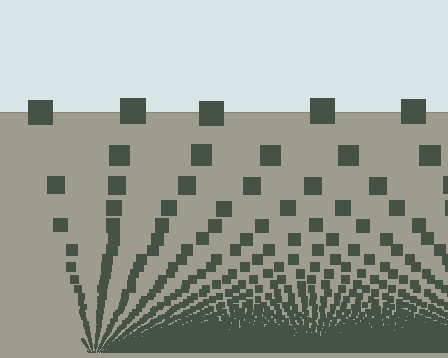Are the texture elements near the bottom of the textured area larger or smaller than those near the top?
Smaller. The gradient is inverted — elements near the bottom are smaller and denser.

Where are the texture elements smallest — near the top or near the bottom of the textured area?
Near the bottom.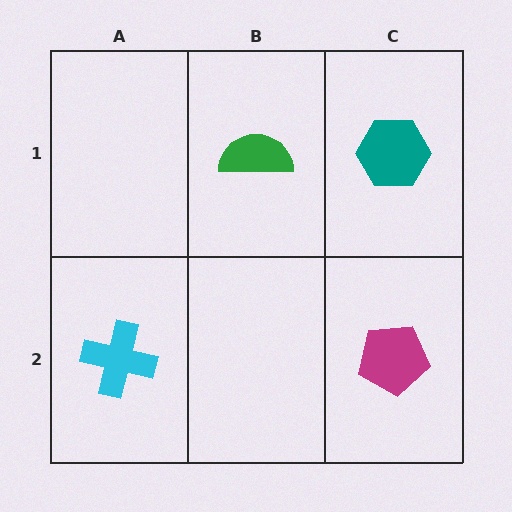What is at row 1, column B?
A green semicircle.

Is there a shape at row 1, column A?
No, that cell is empty.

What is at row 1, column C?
A teal hexagon.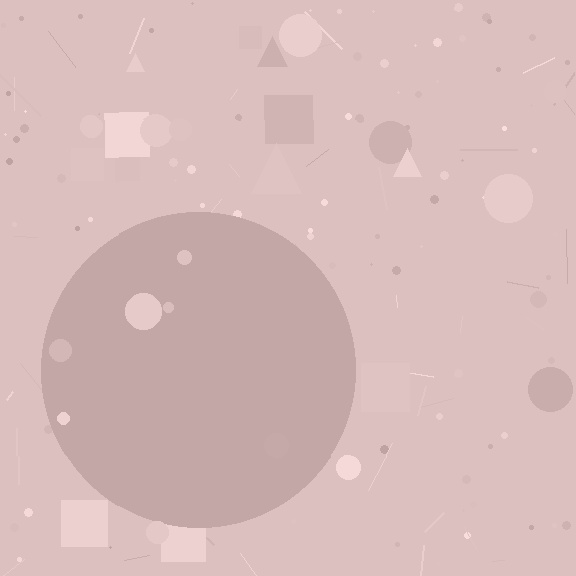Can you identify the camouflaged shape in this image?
The camouflaged shape is a circle.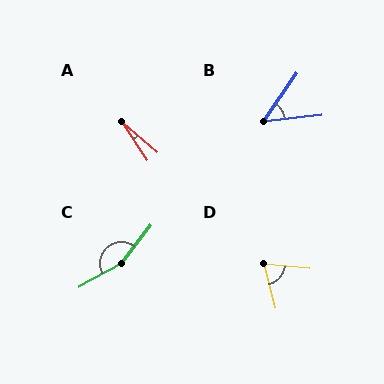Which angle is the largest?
C, at approximately 157 degrees.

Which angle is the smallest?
A, at approximately 16 degrees.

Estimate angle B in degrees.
Approximately 48 degrees.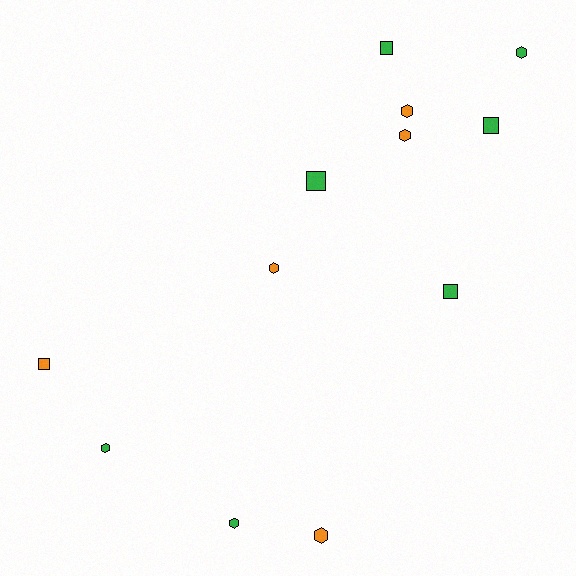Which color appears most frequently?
Green, with 7 objects.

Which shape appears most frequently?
Hexagon, with 7 objects.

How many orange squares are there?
There is 1 orange square.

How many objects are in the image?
There are 12 objects.